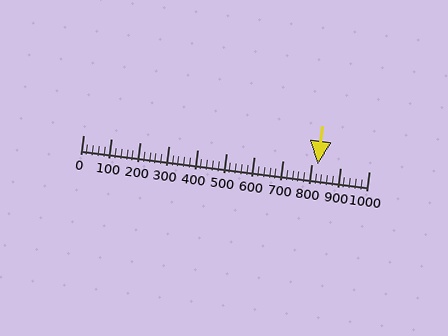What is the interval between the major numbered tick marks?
The major tick marks are spaced 100 units apart.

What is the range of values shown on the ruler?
The ruler shows values from 0 to 1000.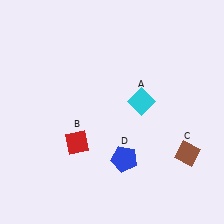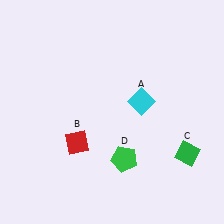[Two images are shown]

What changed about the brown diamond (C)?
In Image 1, C is brown. In Image 2, it changed to green.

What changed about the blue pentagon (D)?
In Image 1, D is blue. In Image 2, it changed to green.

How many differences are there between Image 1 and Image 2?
There are 2 differences between the two images.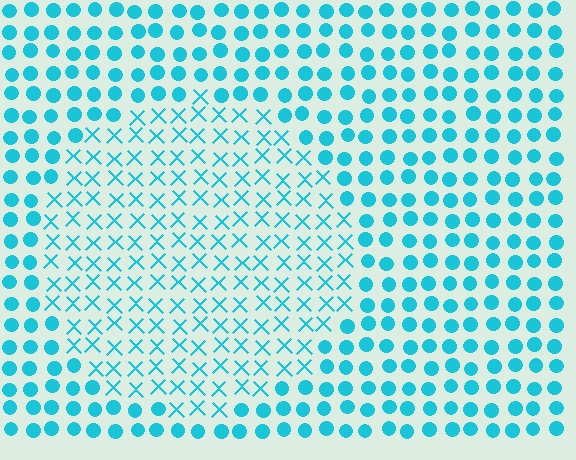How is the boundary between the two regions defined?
The boundary is defined by a change in element shape: X marks inside vs. circles outside. All elements share the same color and spacing.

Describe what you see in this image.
The image is filled with small cyan elements arranged in a uniform grid. A circle-shaped region contains X marks, while the surrounding area contains circles. The boundary is defined purely by the change in element shape.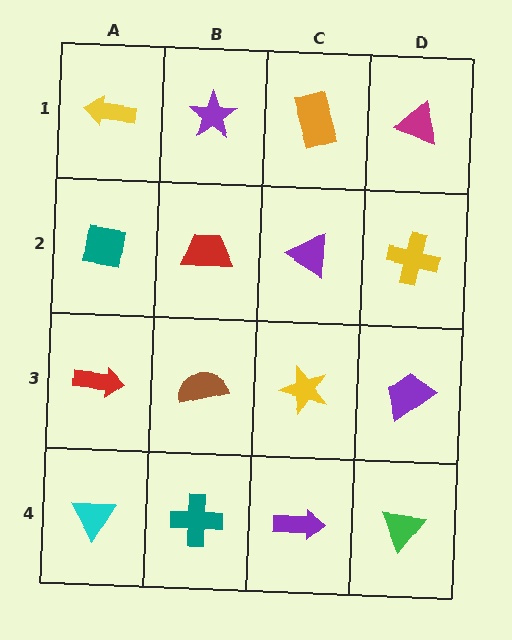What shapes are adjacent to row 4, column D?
A purple trapezoid (row 3, column D), a purple arrow (row 4, column C).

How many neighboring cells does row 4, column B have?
3.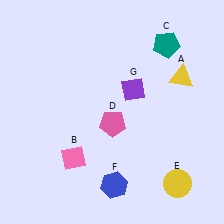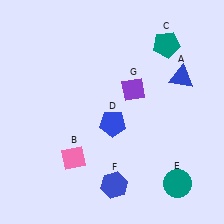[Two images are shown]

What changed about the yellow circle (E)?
In Image 1, E is yellow. In Image 2, it changed to teal.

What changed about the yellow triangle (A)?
In Image 1, A is yellow. In Image 2, it changed to blue.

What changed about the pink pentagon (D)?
In Image 1, D is pink. In Image 2, it changed to blue.